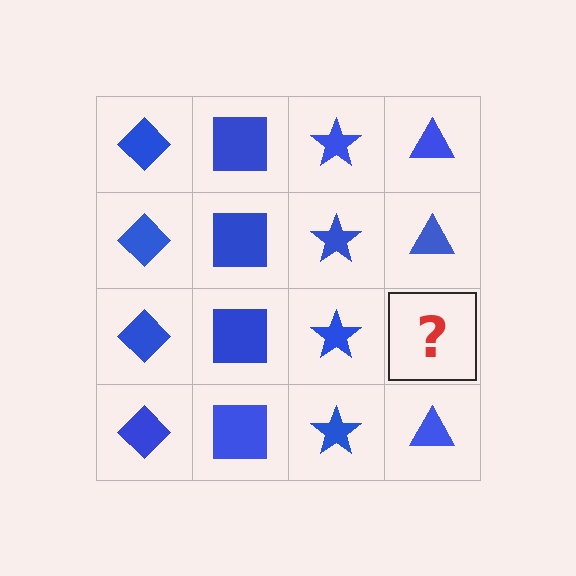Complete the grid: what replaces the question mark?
The question mark should be replaced with a blue triangle.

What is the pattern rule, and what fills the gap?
The rule is that each column has a consistent shape. The gap should be filled with a blue triangle.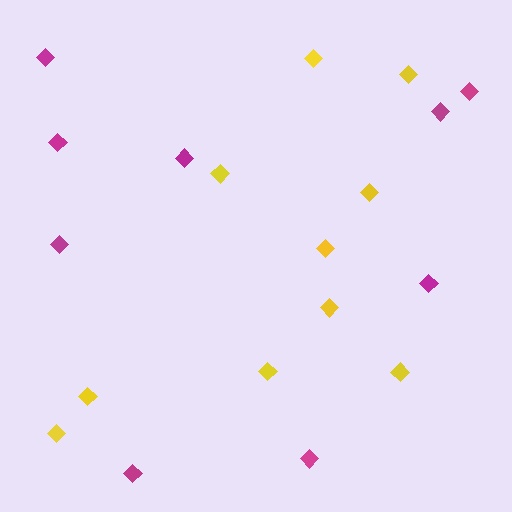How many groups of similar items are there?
There are 2 groups: one group of yellow diamonds (10) and one group of magenta diamonds (9).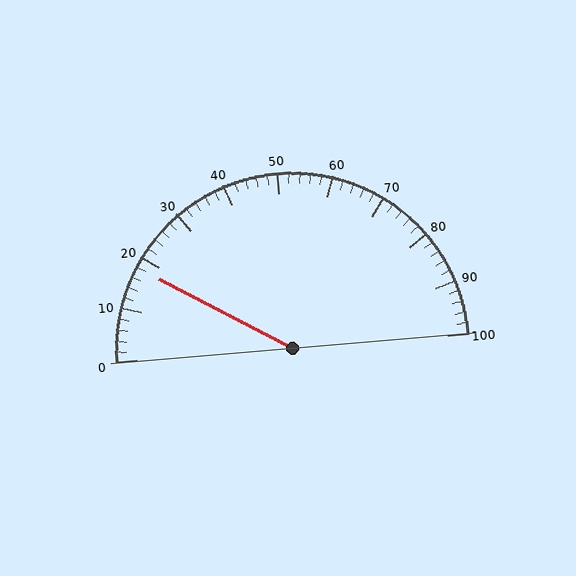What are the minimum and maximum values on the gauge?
The gauge ranges from 0 to 100.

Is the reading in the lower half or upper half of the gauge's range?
The reading is in the lower half of the range (0 to 100).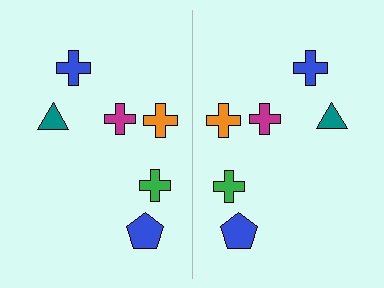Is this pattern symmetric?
Yes, this pattern has bilateral (reflection) symmetry.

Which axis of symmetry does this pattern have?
The pattern has a vertical axis of symmetry running through the center of the image.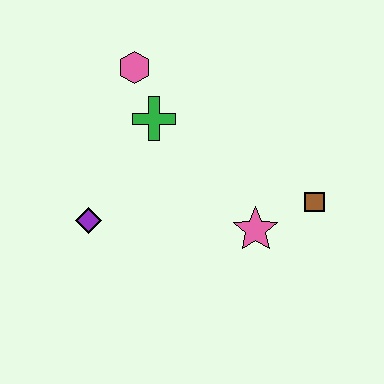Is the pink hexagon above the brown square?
Yes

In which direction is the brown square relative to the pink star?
The brown square is to the right of the pink star.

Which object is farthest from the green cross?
The brown square is farthest from the green cross.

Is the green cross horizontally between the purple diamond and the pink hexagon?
No